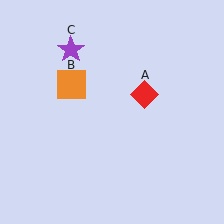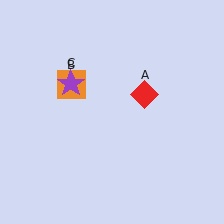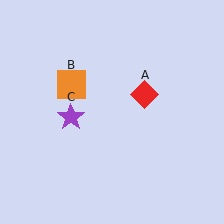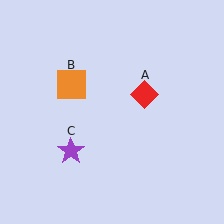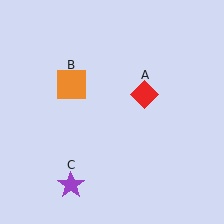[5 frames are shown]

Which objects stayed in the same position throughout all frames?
Red diamond (object A) and orange square (object B) remained stationary.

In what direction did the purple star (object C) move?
The purple star (object C) moved down.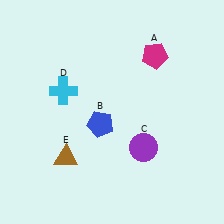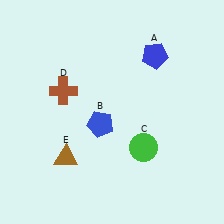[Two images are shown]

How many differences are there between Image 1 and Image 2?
There are 3 differences between the two images.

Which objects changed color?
A changed from magenta to blue. C changed from purple to green. D changed from cyan to brown.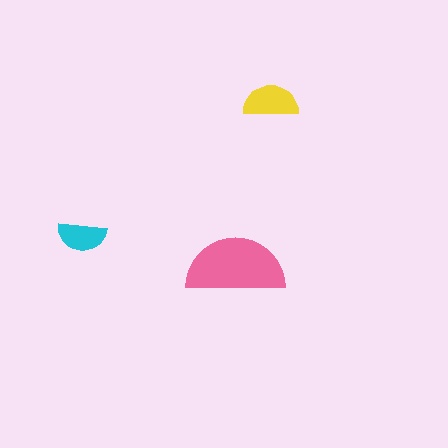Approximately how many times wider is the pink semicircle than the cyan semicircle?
About 2 times wider.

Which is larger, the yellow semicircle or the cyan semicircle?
The yellow one.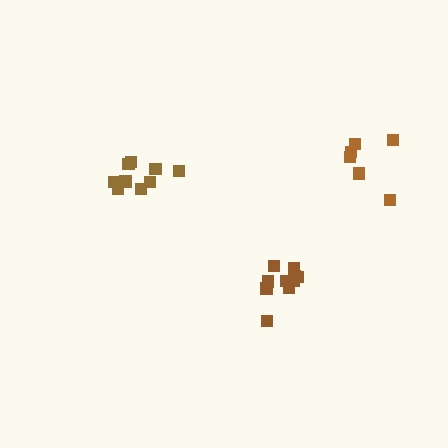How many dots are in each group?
Group 1: 9 dots, Group 2: 10 dots, Group 3: 6 dots (25 total).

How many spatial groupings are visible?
There are 3 spatial groupings.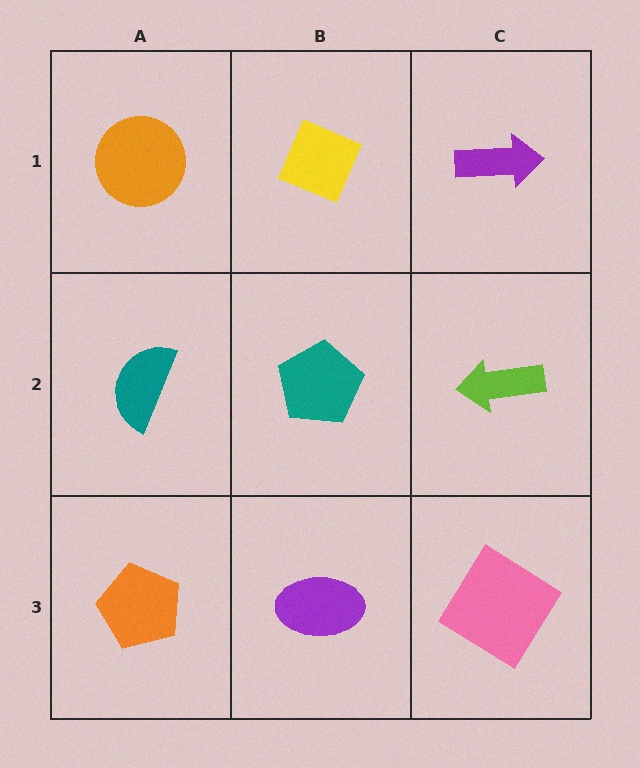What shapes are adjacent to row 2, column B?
A yellow diamond (row 1, column B), a purple ellipse (row 3, column B), a teal semicircle (row 2, column A), a lime arrow (row 2, column C).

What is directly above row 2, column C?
A purple arrow.